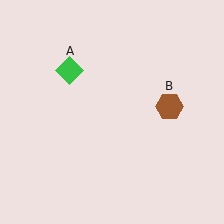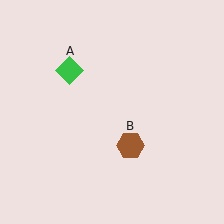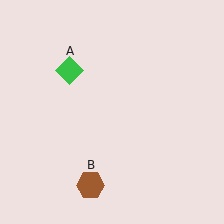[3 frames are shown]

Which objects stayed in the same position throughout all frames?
Green diamond (object A) remained stationary.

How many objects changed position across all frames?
1 object changed position: brown hexagon (object B).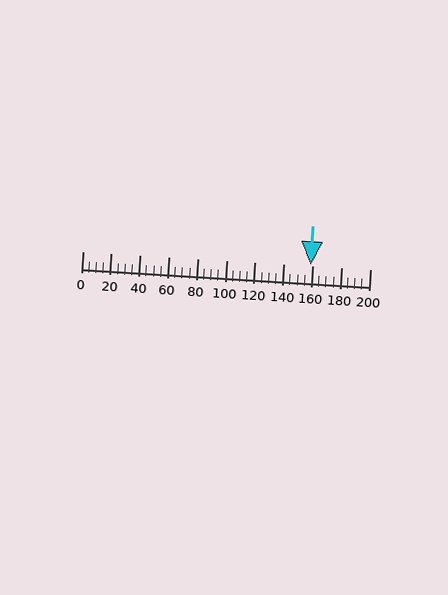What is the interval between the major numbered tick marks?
The major tick marks are spaced 20 units apart.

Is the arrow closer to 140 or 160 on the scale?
The arrow is closer to 160.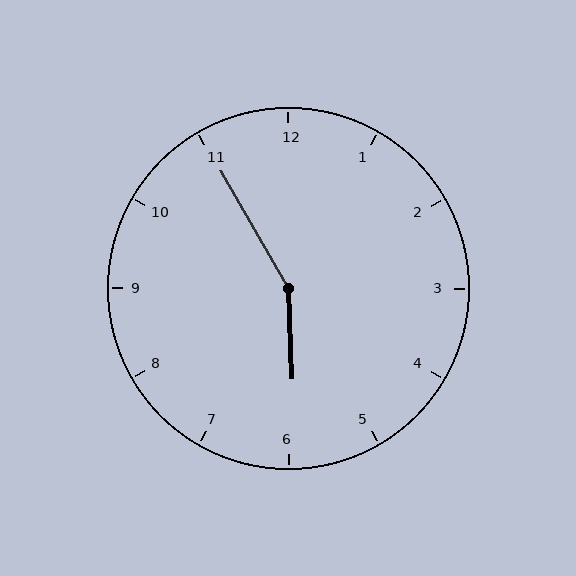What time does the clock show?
5:55.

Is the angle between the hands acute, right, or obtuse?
It is obtuse.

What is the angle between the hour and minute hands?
Approximately 152 degrees.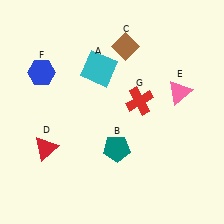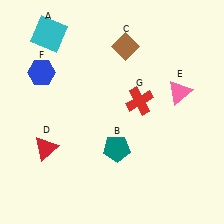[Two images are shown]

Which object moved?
The cyan square (A) moved left.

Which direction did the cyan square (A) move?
The cyan square (A) moved left.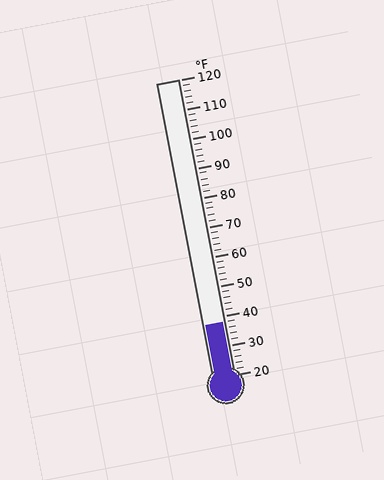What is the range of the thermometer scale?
The thermometer scale ranges from 20°F to 120°F.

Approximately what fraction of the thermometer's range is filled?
The thermometer is filled to approximately 20% of its range.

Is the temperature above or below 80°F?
The temperature is below 80°F.